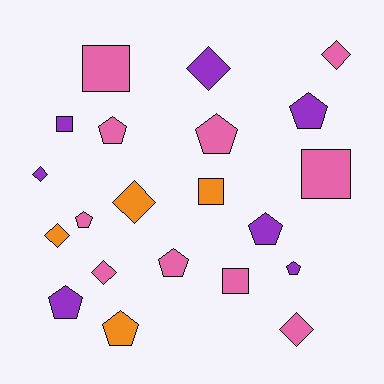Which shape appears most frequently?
Pentagon, with 9 objects.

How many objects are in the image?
There are 21 objects.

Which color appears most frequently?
Pink, with 10 objects.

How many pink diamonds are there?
There are 3 pink diamonds.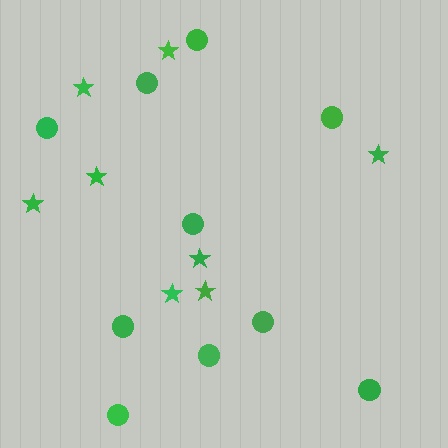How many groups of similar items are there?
There are 2 groups: one group of circles (10) and one group of stars (8).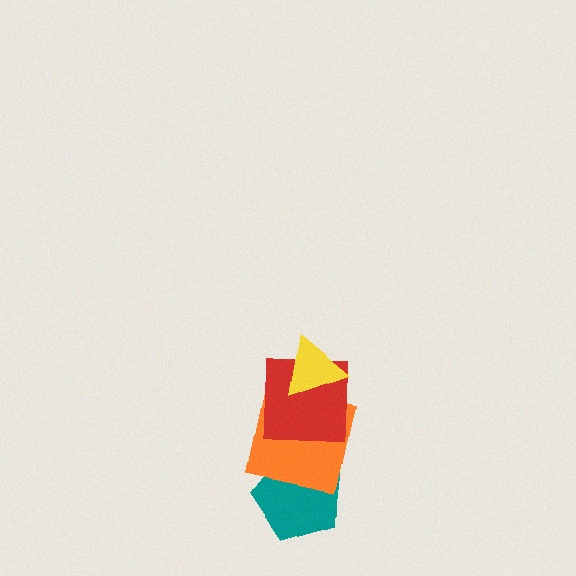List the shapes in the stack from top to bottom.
From top to bottom: the yellow triangle, the red square, the orange square, the teal pentagon.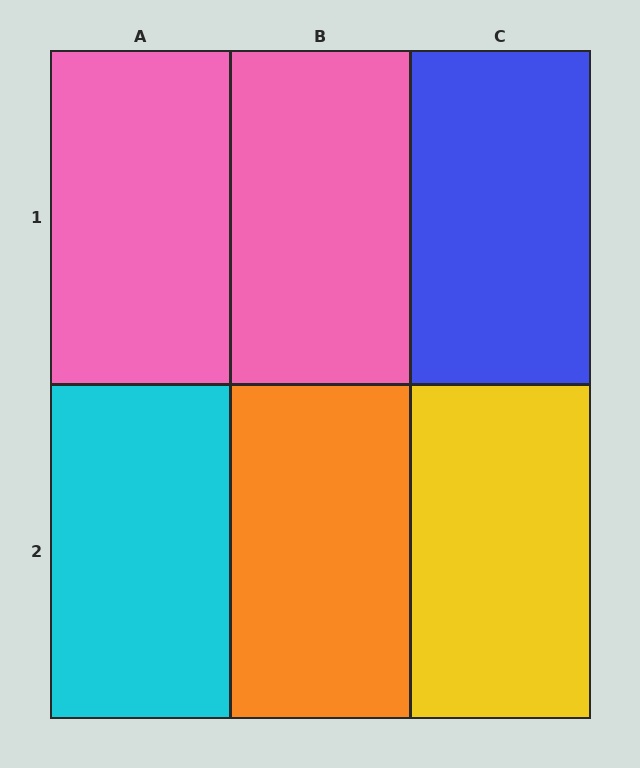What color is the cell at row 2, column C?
Yellow.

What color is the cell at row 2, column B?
Orange.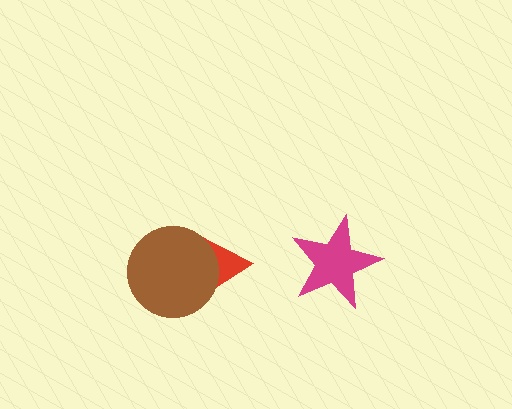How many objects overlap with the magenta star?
0 objects overlap with the magenta star.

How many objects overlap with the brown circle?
1 object overlaps with the brown circle.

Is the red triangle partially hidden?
Yes, it is partially covered by another shape.